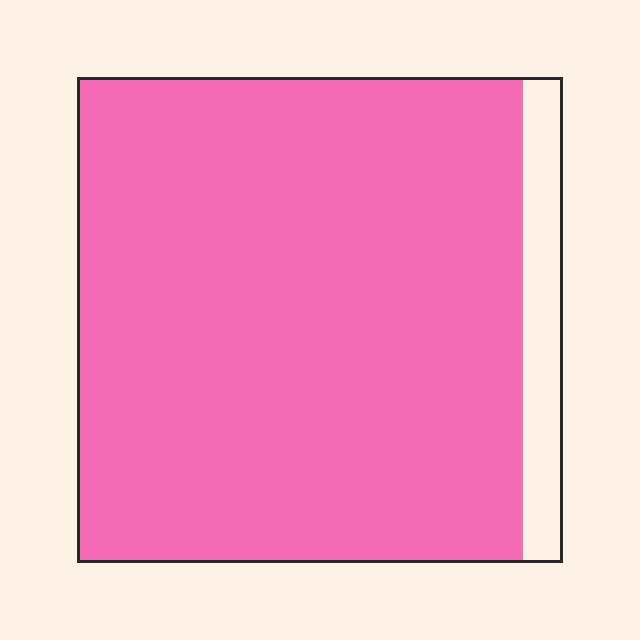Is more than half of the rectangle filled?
Yes.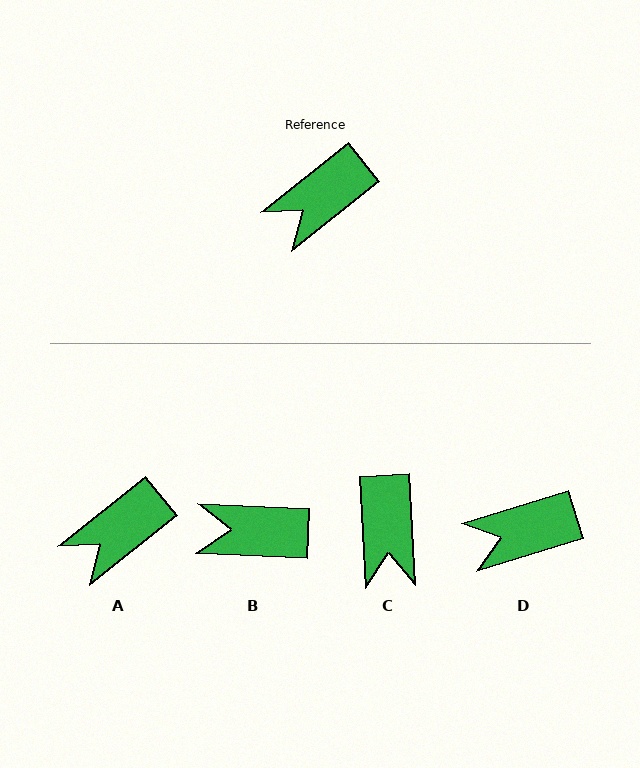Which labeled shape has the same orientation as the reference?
A.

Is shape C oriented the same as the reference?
No, it is off by about 55 degrees.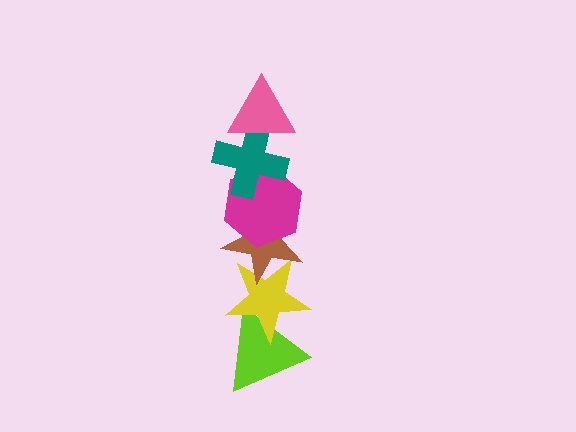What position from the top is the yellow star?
The yellow star is 5th from the top.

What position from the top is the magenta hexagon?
The magenta hexagon is 3rd from the top.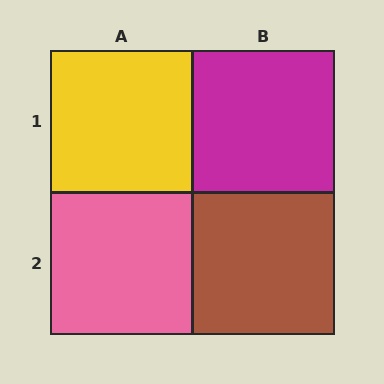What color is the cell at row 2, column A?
Pink.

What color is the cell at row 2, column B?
Brown.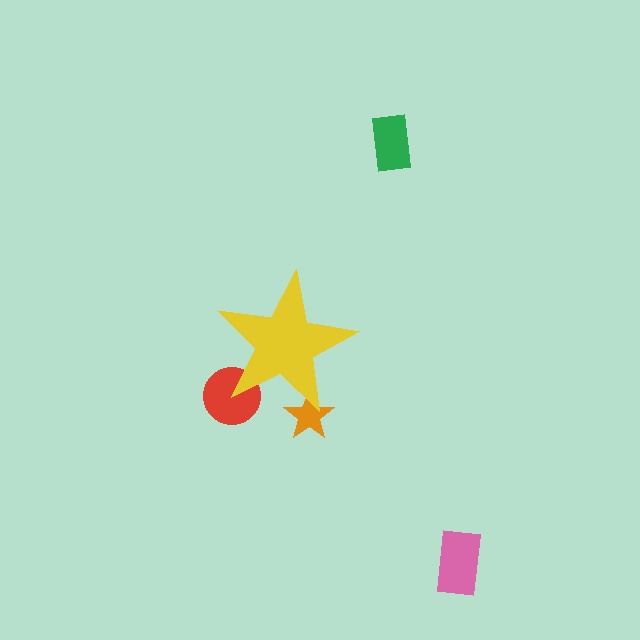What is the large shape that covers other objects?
A yellow star.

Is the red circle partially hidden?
Yes, the red circle is partially hidden behind the yellow star.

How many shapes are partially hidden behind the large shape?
2 shapes are partially hidden.